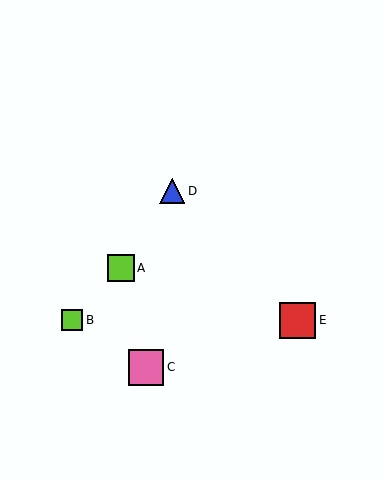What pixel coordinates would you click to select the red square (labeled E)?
Click at (298, 320) to select the red square E.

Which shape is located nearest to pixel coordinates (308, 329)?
The red square (labeled E) at (298, 320) is nearest to that location.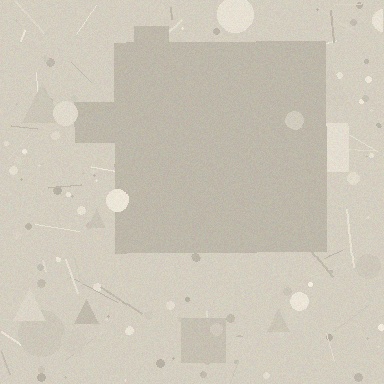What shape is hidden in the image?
A square is hidden in the image.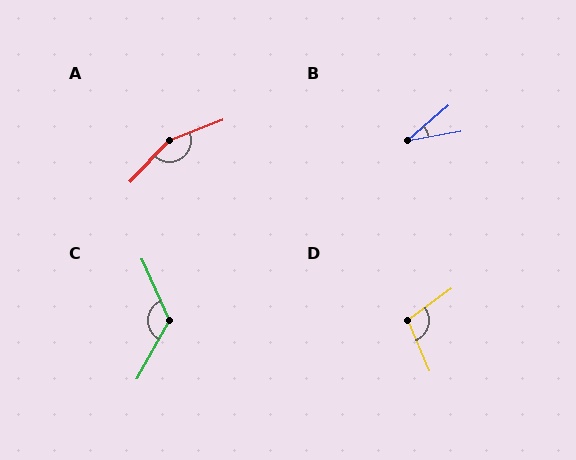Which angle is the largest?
A, at approximately 154 degrees.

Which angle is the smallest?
B, at approximately 30 degrees.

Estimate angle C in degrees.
Approximately 127 degrees.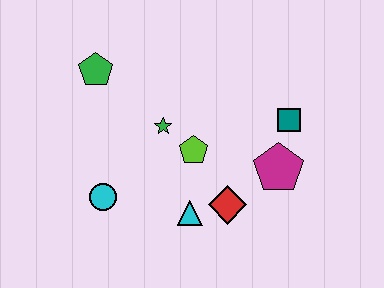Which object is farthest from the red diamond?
The green pentagon is farthest from the red diamond.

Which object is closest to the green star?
The lime pentagon is closest to the green star.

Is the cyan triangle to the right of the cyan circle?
Yes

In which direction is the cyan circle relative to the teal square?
The cyan circle is to the left of the teal square.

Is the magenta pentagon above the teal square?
No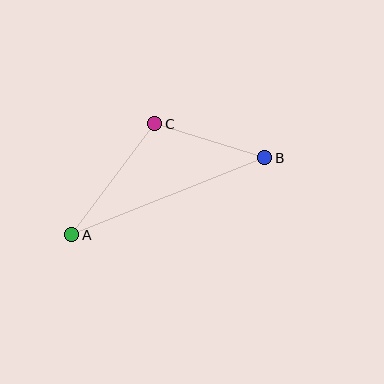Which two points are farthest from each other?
Points A and B are farthest from each other.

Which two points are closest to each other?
Points B and C are closest to each other.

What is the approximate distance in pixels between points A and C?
The distance between A and C is approximately 139 pixels.